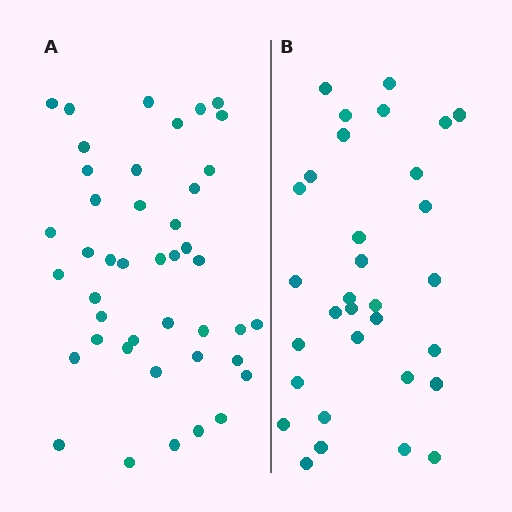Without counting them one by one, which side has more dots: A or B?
Region A (the left region) has more dots.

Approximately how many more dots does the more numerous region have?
Region A has roughly 12 or so more dots than region B.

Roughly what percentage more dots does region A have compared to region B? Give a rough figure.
About 35% more.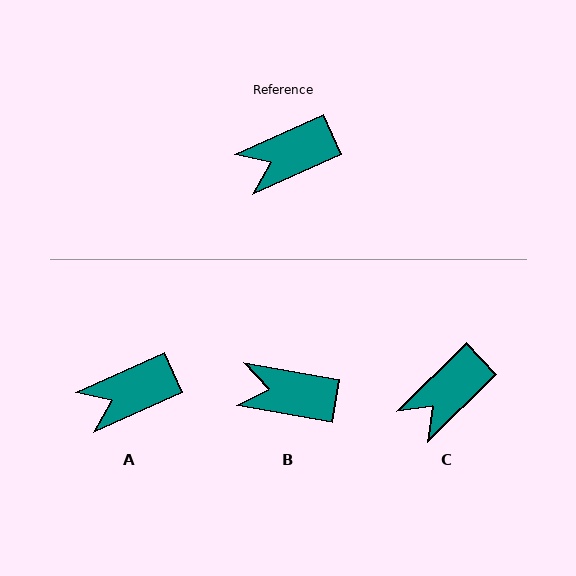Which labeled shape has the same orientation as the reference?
A.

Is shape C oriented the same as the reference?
No, it is off by about 20 degrees.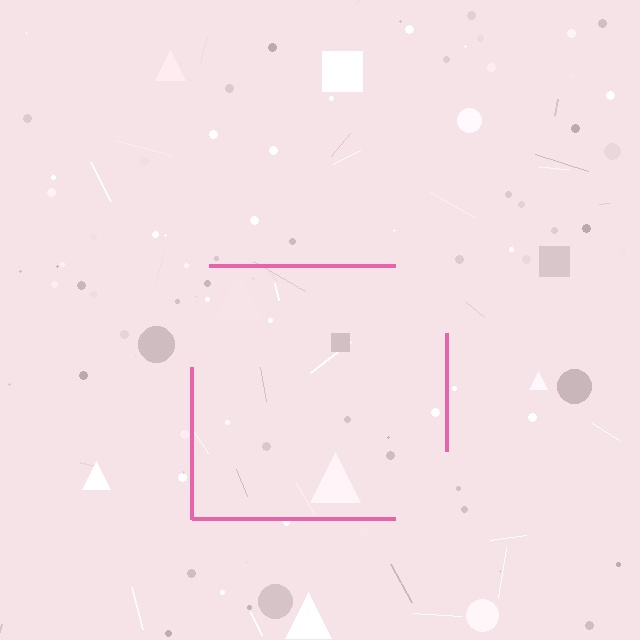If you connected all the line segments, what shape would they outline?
They would outline a square.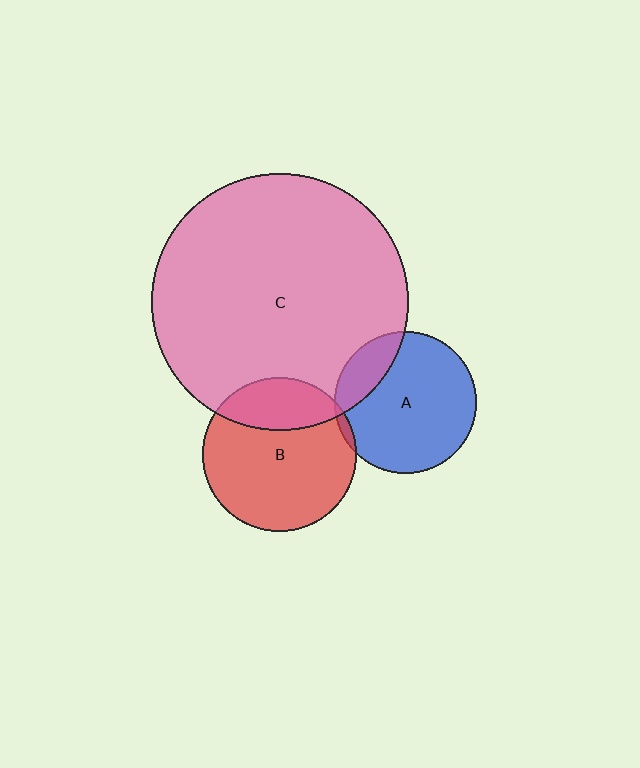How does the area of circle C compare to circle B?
Approximately 2.8 times.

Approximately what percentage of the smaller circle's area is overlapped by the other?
Approximately 25%.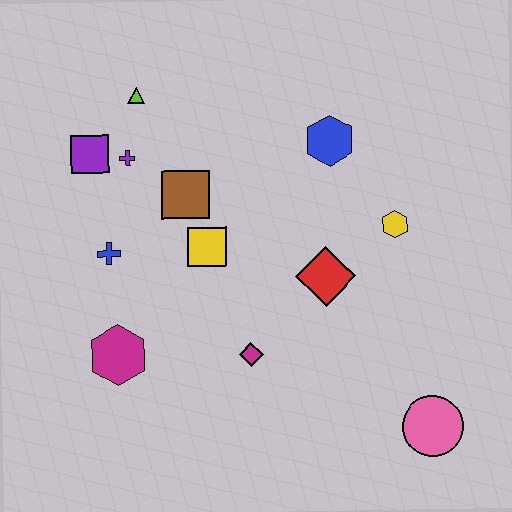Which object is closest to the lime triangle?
The purple cross is closest to the lime triangle.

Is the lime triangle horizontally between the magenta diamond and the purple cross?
Yes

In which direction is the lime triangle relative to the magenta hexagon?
The lime triangle is above the magenta hexagon.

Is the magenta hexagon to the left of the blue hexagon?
Yes